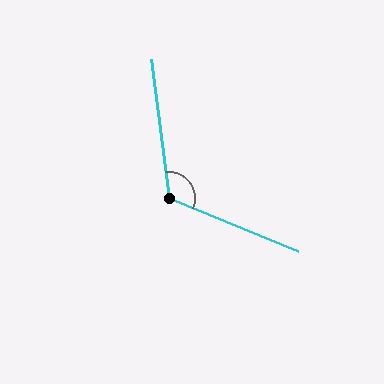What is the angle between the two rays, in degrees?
Approximately 120 degrees.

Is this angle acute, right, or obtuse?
It is obtuse.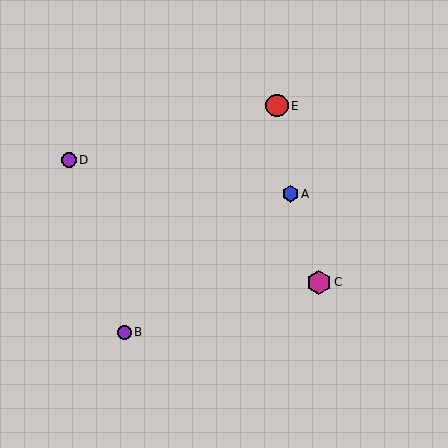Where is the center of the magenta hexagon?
The center of the magenta hexagon is at (319, 282).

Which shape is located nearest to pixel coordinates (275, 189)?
The blue hexagon (labeled A) at (290, 194) is nearest to that location.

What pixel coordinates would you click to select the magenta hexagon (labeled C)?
Click at (319, 282) to select the magenta hexagon C.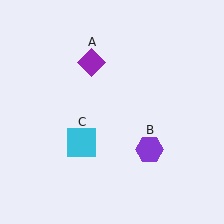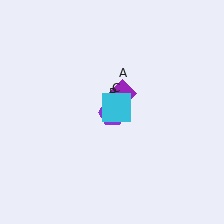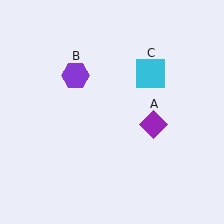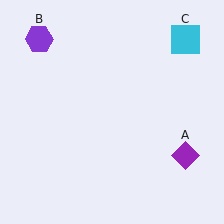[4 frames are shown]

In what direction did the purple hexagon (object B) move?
The purple hexagon (object B) moved up and to the left.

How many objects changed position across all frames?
3 objects changed position: purple diamond (object A), purple hexagon (object B), cyan square (object C).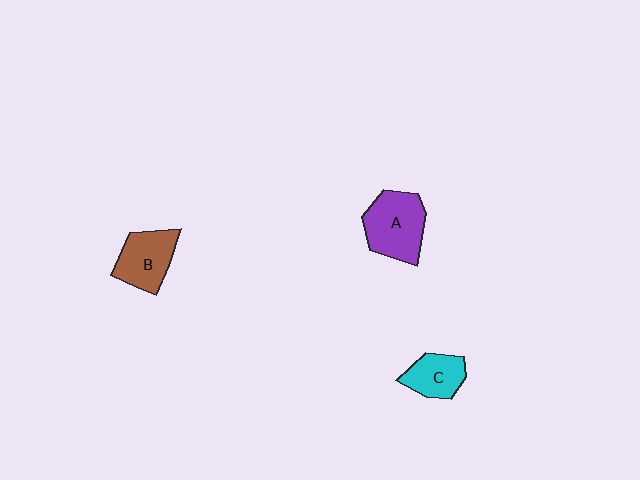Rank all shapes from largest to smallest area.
From largest to smallest: A (purple), B (brown), C (cyan).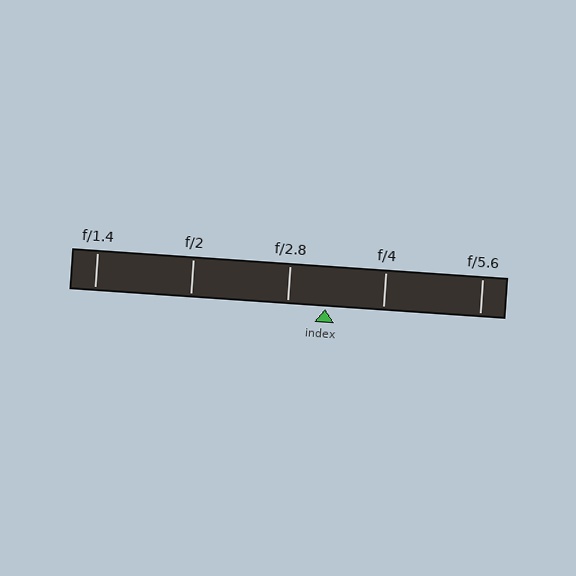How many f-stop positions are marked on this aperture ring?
There are 5 f-stop positions marked.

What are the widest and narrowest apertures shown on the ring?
The widest aperture shown is f/1.4 and the narrowest is f/5.6.